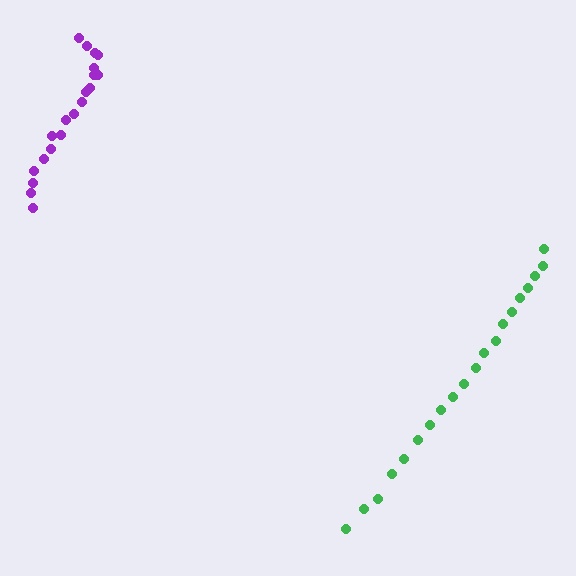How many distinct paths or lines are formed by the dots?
There are 2 distinct paths.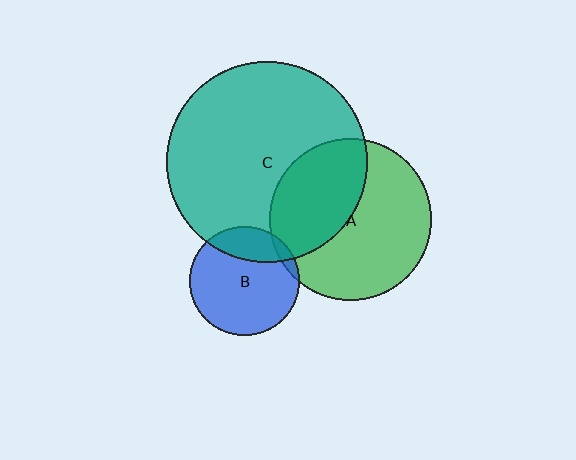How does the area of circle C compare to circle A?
Approximately 1.5 times.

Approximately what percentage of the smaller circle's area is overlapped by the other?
Approximately 5%.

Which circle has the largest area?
Circle C (teal).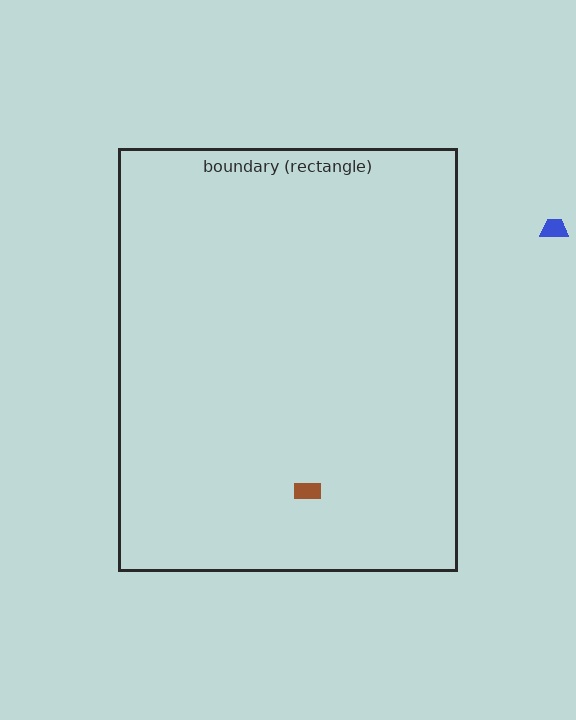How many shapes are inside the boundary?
1 inside, 1 outside.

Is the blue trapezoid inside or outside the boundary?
Outside.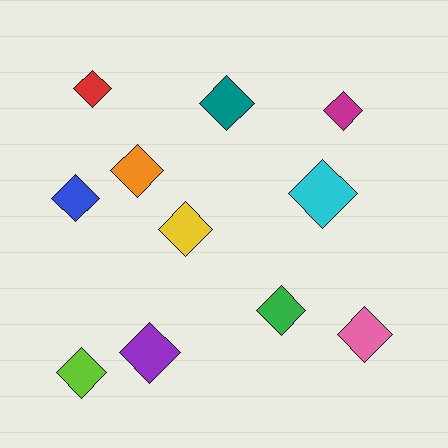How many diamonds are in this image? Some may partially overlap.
There are 11 diamonds.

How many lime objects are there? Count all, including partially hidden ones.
There is 1 lime object.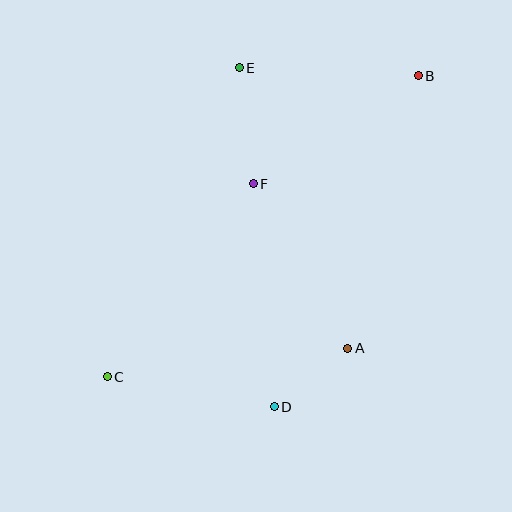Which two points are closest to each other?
Points A and D are closest to each other.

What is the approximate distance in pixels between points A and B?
The distance between A and B is approximately 281 pixels.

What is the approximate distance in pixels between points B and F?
The distance between B and F is approximately 197 pixels.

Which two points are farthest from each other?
Points B and C are farthest from each other.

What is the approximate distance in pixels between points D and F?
The distance between D and F is approximately 224 pixels.